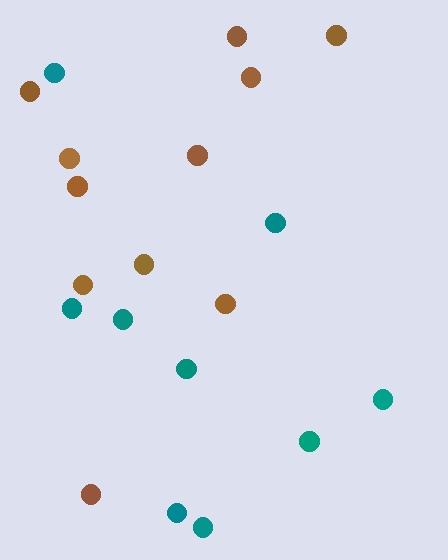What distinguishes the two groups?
There are 2 groups: one group of brown circles (11) and one group of teal circles (9).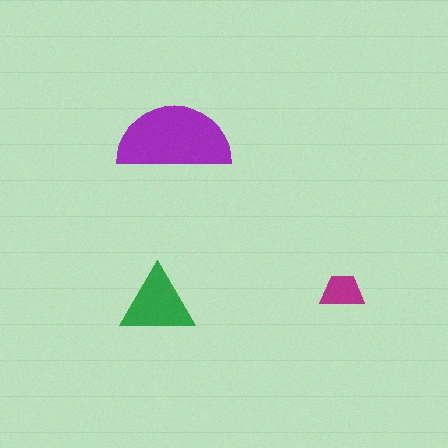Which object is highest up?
The purple semicircle is topmost.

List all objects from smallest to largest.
The magenta trapezoid, the green triangle, the purple semicircle.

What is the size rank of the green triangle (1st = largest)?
2nd.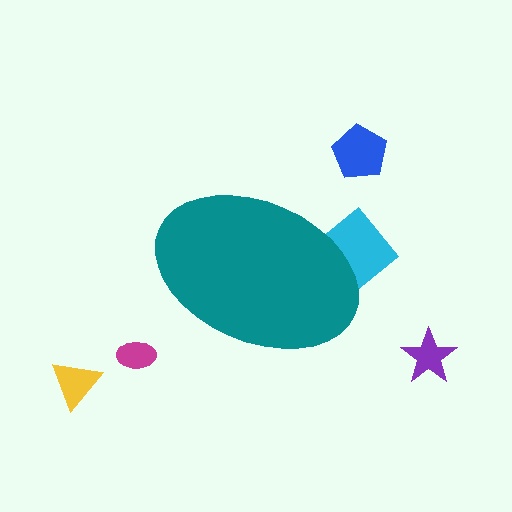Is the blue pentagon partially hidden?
No, the blue pentagon is fully visible.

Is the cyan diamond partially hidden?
Yes, the cyan diamond is partially hidden behind the teal ellipse.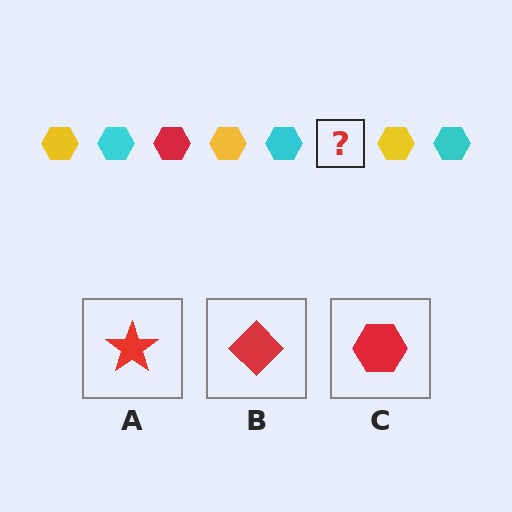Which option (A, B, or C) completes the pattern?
C.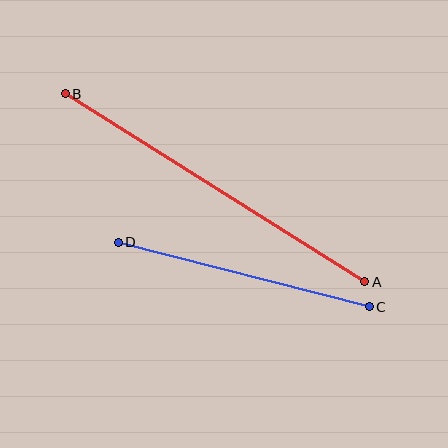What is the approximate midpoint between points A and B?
The midpoint is at approximately (215, 188) pixels.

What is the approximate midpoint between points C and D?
The midpoint is at approximately (244, 275) pixels.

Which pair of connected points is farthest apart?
Points A and B are farthest apart.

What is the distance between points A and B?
The distance is approximately 353 pixels.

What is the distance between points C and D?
The distance is approximately 259 pixels.